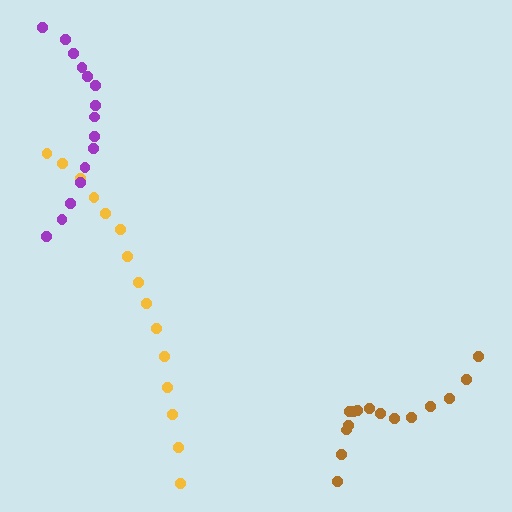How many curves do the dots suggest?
There are 3 distinct paths.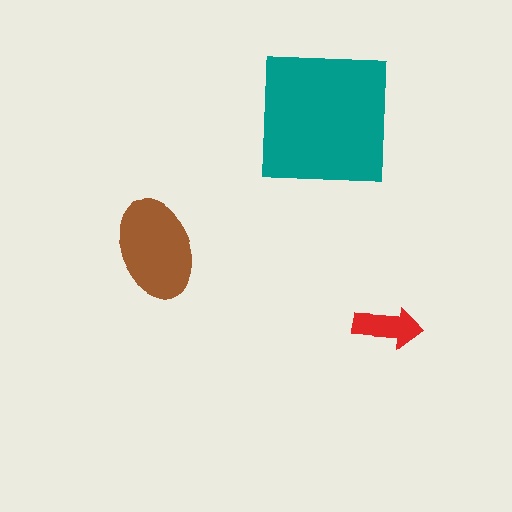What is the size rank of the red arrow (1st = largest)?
3rd.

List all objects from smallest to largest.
The red arrow, the brown ellipse, the teal square.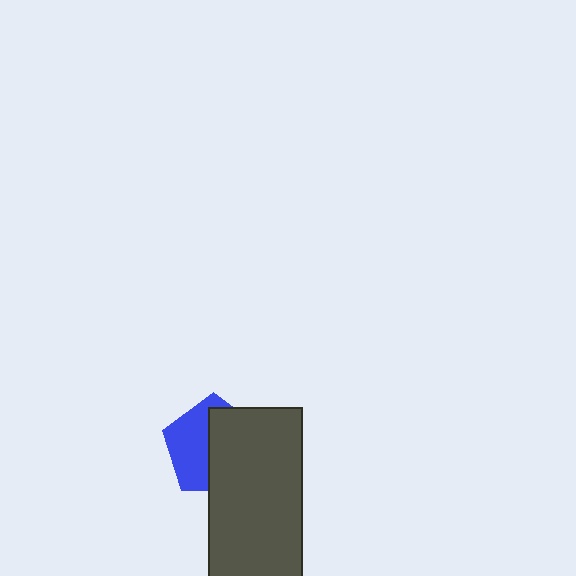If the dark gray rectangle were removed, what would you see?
You would see the complete blue pentagon.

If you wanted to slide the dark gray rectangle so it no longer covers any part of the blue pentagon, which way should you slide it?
Slide it right — that is the most direct way to separate the two shapes.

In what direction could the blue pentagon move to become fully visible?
The blue pentagon could move left. That would shift it out from behind the dark gray rectangle entirely.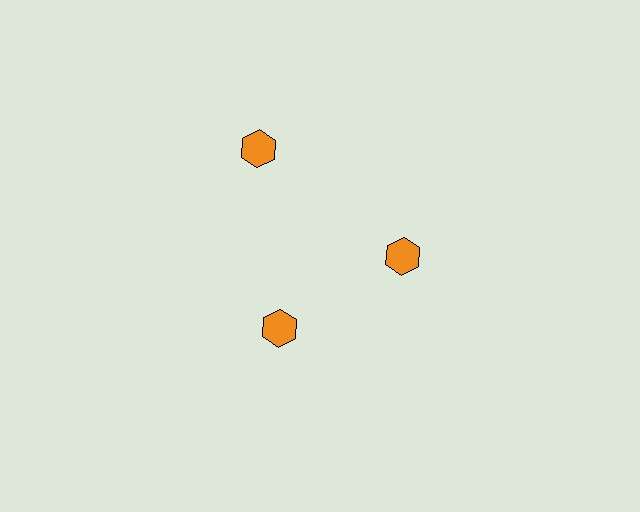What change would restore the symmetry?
The symmetry would be restored by moving it inward, back onto the ring so that all 3 hexagons sit at equal angles and equal distance from the center.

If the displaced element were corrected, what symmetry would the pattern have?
It would have 3-fold rotational symmetry — the pattern would map onto itself every 120 degrees.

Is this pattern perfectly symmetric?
No. The 3 orange hexagons are arranged in a ring, but one element near the 11 o'clock position is pushed outward from the center, breaking the 3-fold rotational symmetry.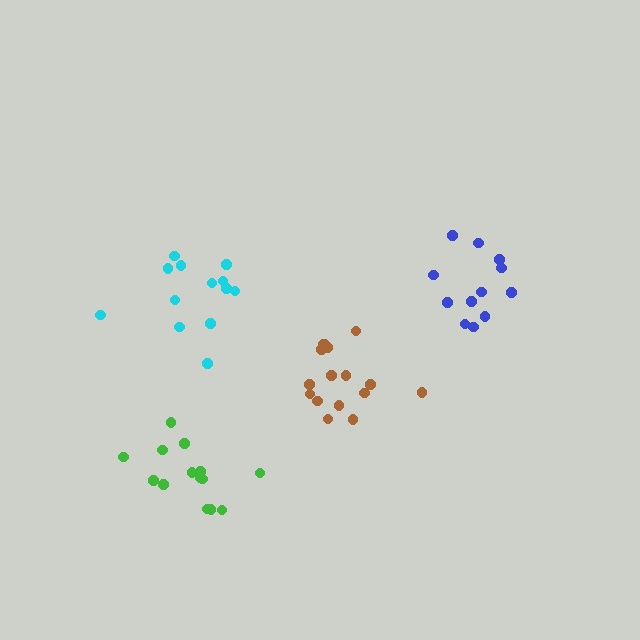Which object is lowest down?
The green cluster is bottommost.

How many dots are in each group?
Group 1: 13 dots, Group 2: 14 dots, Group 3: 12 dots, Group 4: 16 dots (55 total).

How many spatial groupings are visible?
There are 4 spatial groupings.